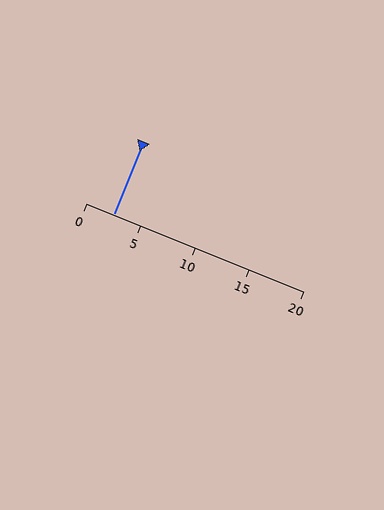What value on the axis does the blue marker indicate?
The marker indicates approximately 2.5.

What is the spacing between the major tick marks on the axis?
The major ticks are spaced 5 apart.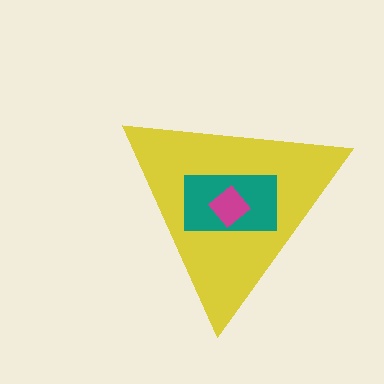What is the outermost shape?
The yellow triangle.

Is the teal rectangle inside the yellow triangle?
Yes.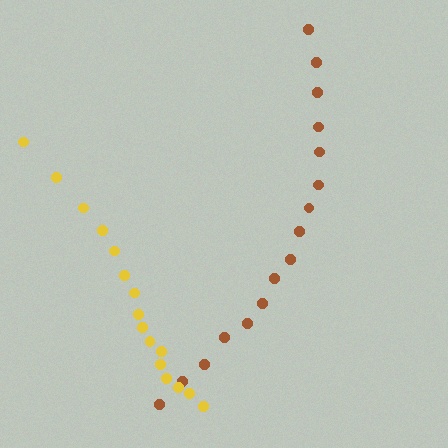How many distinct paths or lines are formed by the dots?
There are 2 distinct paths.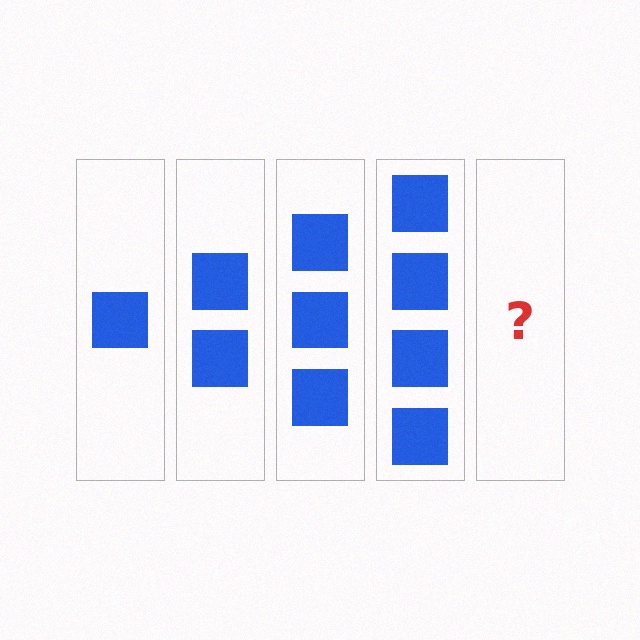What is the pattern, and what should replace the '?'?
The pattern is that each step adds one more square. The '?' should be 5 squares.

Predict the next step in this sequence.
The next step is 5 squares.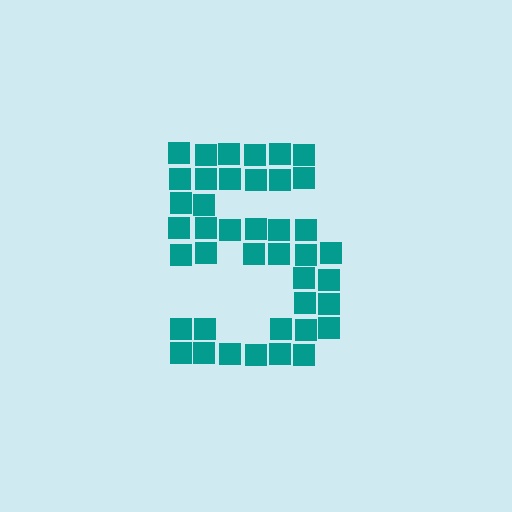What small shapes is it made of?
It is made of small squares.